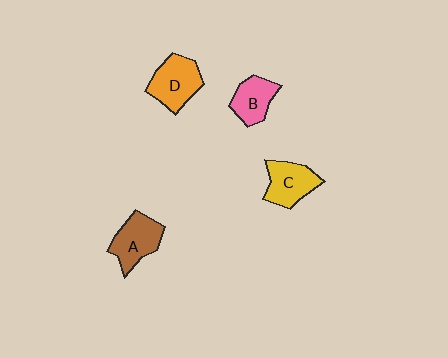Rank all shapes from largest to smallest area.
From largest to smallest: D (orange), A (brown), C (yellow), B (pink).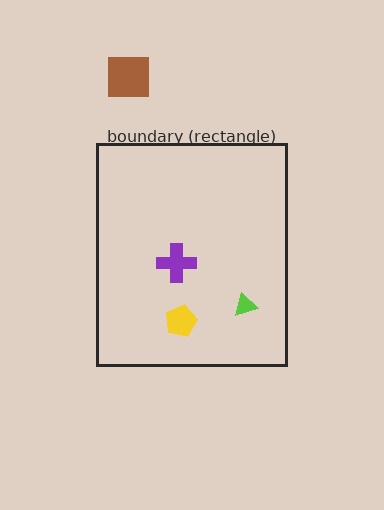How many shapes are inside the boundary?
3 inside, 1 outside.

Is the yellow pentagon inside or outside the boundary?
Inside.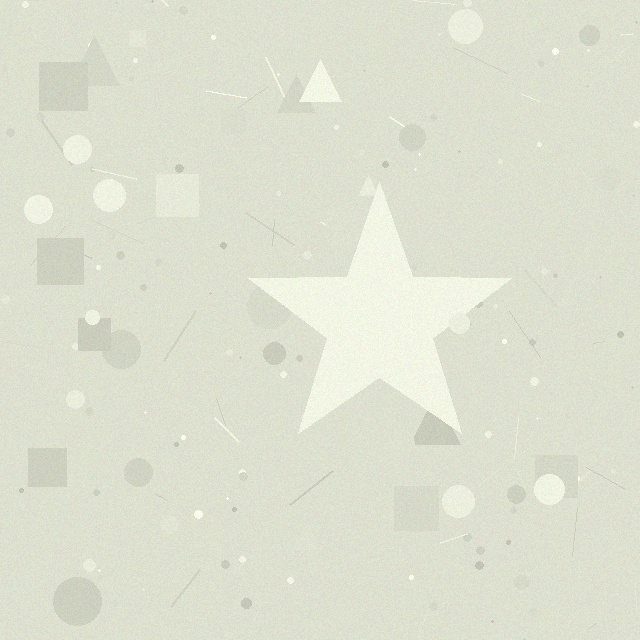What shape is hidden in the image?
A star is hidden in the image.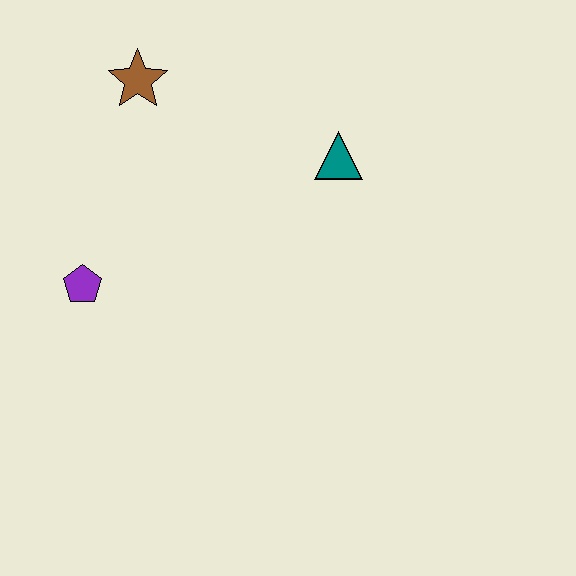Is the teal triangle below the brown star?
Yes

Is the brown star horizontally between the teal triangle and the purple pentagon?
Yes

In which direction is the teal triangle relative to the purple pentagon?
The teal triangle is to the right of the purple pentagon.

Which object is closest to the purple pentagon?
The brown star is closest to the purple pentagon.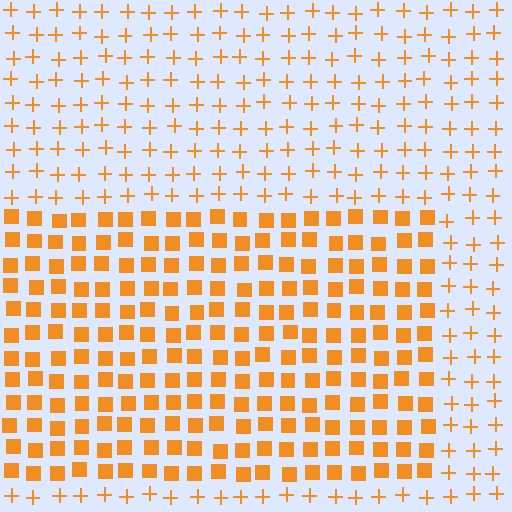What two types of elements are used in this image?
The image uses squares inside the rectangle region and plus signs outside it.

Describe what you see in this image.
The image is filled with small orange elements arranged in a uniform grid. A rectangle-shaped region contains squares, while the surrounding area contains plus signs. The boundary is defined purely by the change in element shape.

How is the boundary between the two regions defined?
The boundary is defined by a change in element shape: squares inside vs. plus signs outside. All elements share the same color and spacing.